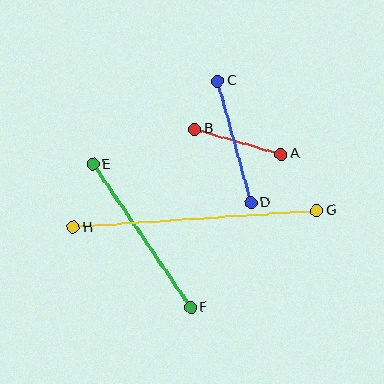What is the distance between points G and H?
The distance is approximately 244 pixels.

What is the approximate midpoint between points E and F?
The midpoint is at approximately (142, 236) pixels.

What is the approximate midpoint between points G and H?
The midpoint is at approximately (195, 219) pixels.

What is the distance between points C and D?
The distance is approximately 126 pixels.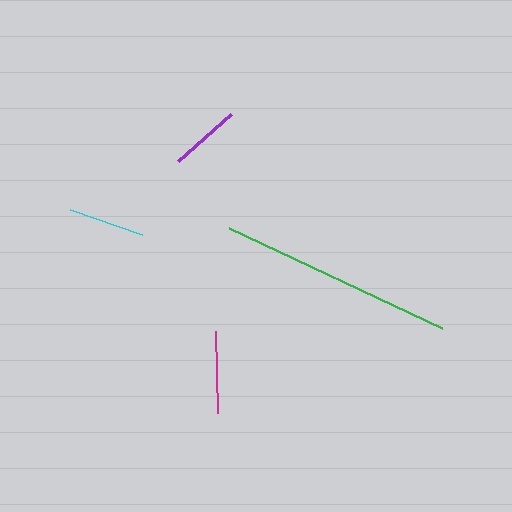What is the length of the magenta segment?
The magenta segment is approximately 82 pixels long.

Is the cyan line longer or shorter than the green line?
The green line is longer than the cyan line.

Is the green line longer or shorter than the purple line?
The green line is longer than the purple line.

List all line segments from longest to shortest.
From longest to shortest: green, magenta, cyan, purple.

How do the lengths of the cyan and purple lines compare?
The cyan and purple lines are approximately the same length.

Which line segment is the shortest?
The purple line is the shortest at approximately 71 pixels.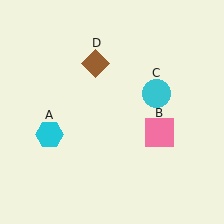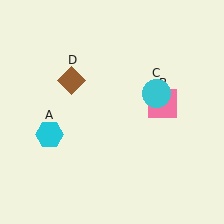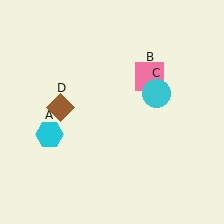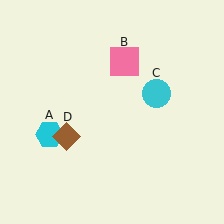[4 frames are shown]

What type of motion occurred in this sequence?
The pink square (object B), brown diamond (object D) rotated counterclockwise around the center of the scene.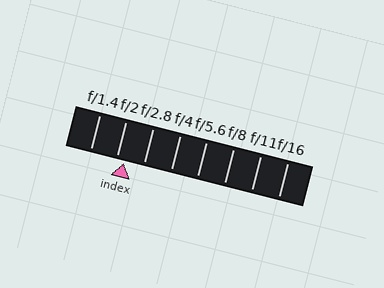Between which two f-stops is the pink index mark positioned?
The index mark is between f/2 and f/2.8.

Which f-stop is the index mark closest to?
The index mark is closest to f/2.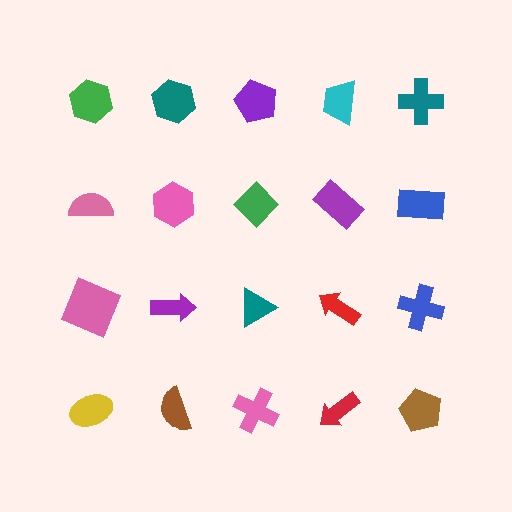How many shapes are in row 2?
5 shapes.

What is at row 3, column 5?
A blue cross.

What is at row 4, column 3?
A pink cross.